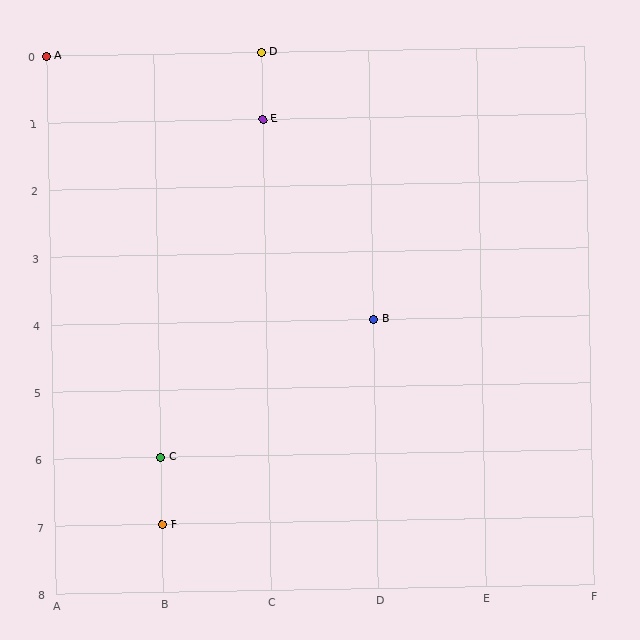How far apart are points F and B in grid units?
Points F and B are 2 columns and 3 rows apart (about 3.6 grid units diagonally).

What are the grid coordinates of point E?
Point E is at grid coordinates (C, 1).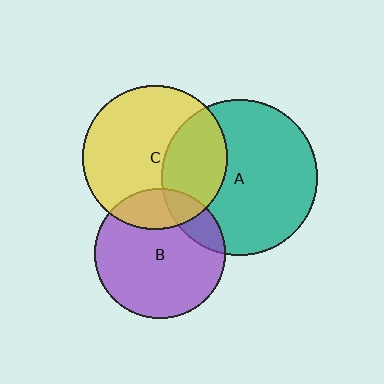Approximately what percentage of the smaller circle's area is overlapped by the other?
Approximately 20%.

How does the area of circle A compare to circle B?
Approximately 1.4 times.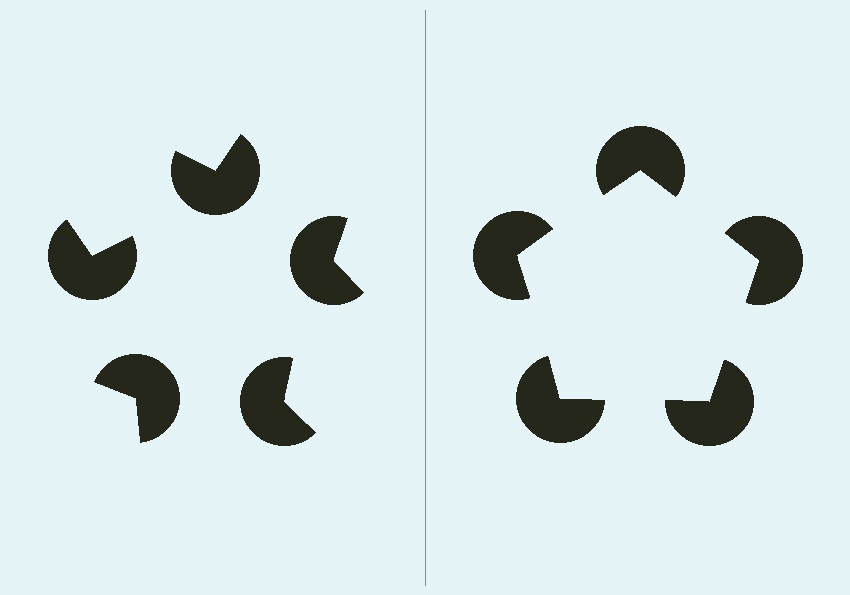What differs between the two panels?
The pac-man discs are positioned identically on both sides; only the wedge orientations differ. On the right they align to a pentagon; on the left they are misaligned.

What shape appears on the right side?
An illusory pentagon.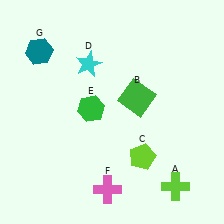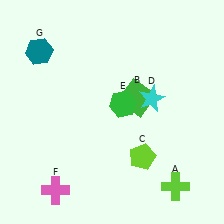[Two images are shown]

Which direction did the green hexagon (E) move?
The green hexagon (E) moved right.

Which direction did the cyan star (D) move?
The cyan star (D) moved right.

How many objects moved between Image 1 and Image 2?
3 objects moved between the two images.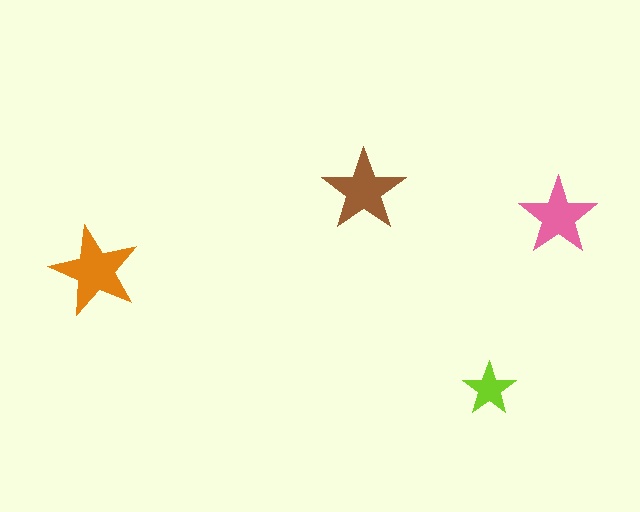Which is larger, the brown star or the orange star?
The orange one.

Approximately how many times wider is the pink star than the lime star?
About 1.5 times wider.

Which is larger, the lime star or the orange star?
The orange one.